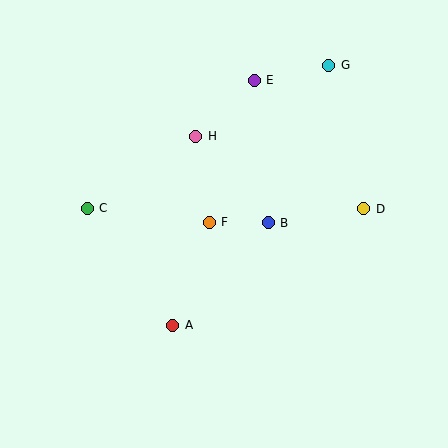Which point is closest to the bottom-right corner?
Point D is closest to the bottom-right corner.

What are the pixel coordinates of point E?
Point E is at (254, 80).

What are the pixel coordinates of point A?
Point A is at (173, 325).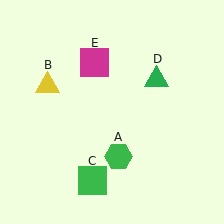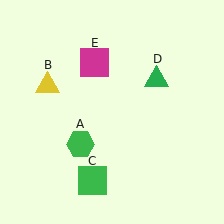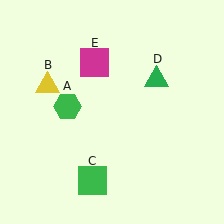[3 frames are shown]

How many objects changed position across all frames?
1 object changed position: green hexagon (object A).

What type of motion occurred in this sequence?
The green hexagon (object A) rotated clockwise around the center of the scene.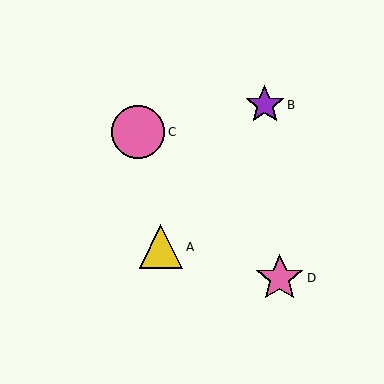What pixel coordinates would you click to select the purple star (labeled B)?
Click at (265, 105) to select the purple star B.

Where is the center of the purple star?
The center of the purple star is at (265, 105).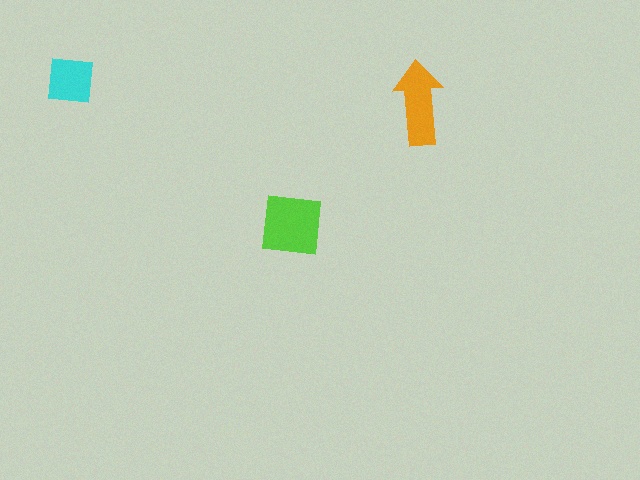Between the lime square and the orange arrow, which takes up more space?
The lime square.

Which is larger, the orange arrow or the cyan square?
The orange arrow.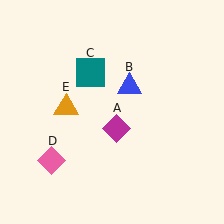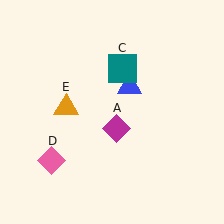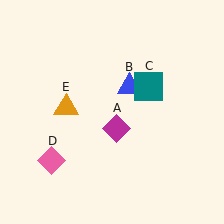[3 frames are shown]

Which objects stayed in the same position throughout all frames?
Magenta diamond (object A) and blue triangle (object B) and pink diamond (object D) and orange triangle (object E) remained stationary.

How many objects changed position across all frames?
1 object changed position: teal square (object C).